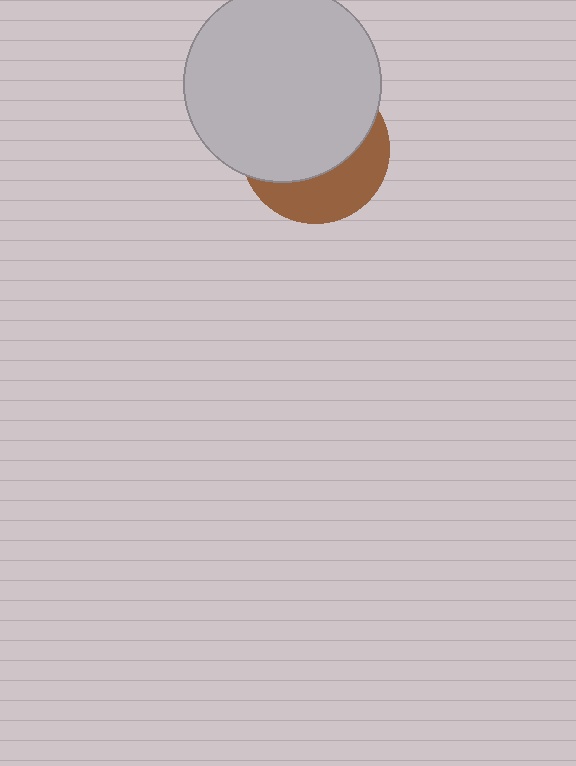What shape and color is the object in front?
The object in front is a light gray circle.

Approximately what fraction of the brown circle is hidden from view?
Roughly 63% of the brown circle is hidden behind the light gray circle.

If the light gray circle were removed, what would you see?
You would see the complete brown circle.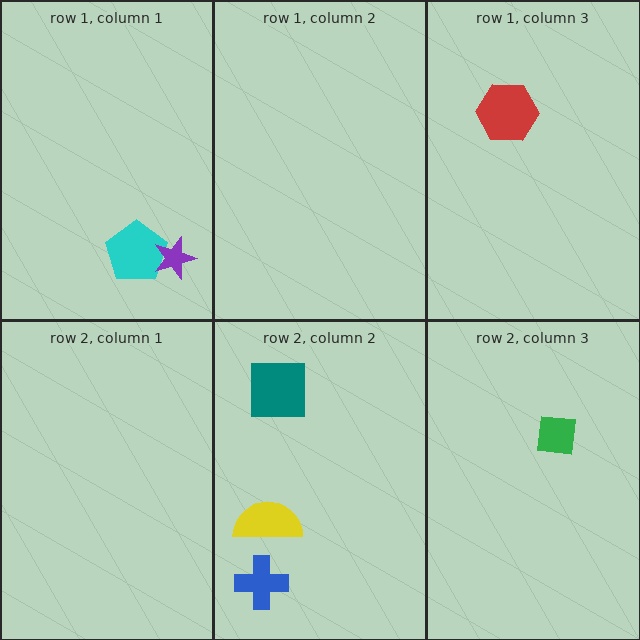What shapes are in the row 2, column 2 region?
The blue cross, the teal square, the yellow semicircle.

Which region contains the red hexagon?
The row 1, column 3 region.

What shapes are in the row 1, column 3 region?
The red hexagon.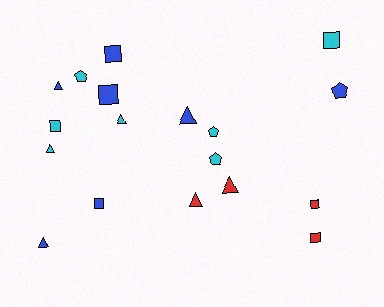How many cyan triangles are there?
There are 2 cyan triangles.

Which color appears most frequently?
Cyan, with 7 objects.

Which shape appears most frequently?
Triangle, with 7 objects.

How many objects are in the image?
There are 18 objects.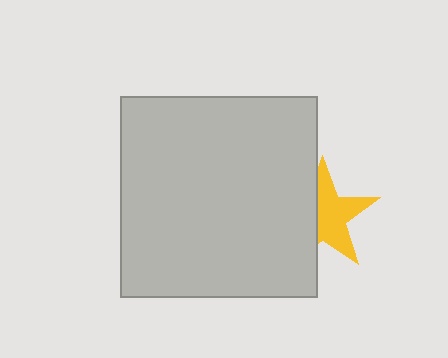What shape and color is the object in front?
The object in front is a light gray rectangle.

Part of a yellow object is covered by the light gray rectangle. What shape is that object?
It is a star.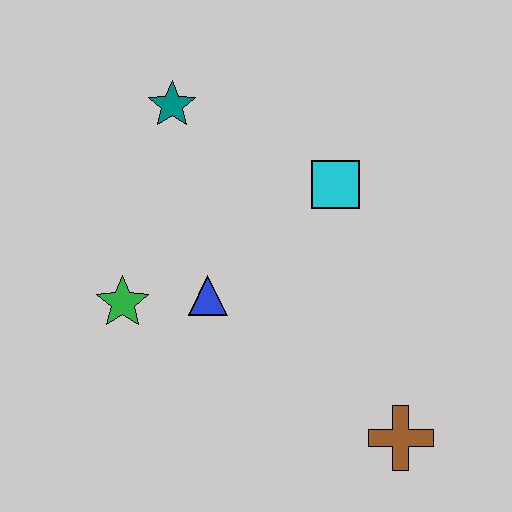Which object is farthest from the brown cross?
The teal star is farthest from the brown cross.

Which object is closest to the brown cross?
The blue triangle is closest to the brown cross.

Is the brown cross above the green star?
No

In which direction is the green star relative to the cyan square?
The green star is to the left of the cyan square.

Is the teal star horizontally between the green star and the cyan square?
Yes